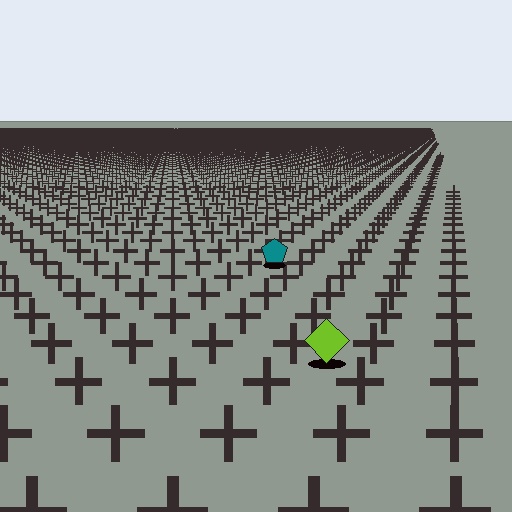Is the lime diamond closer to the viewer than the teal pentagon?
Yes. The lime diamond is closer — you can tell from the texture gradient: the ground texture is coarser near it.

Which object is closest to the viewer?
The lime diamond is closest. The texture marks near it are larger and more spread out.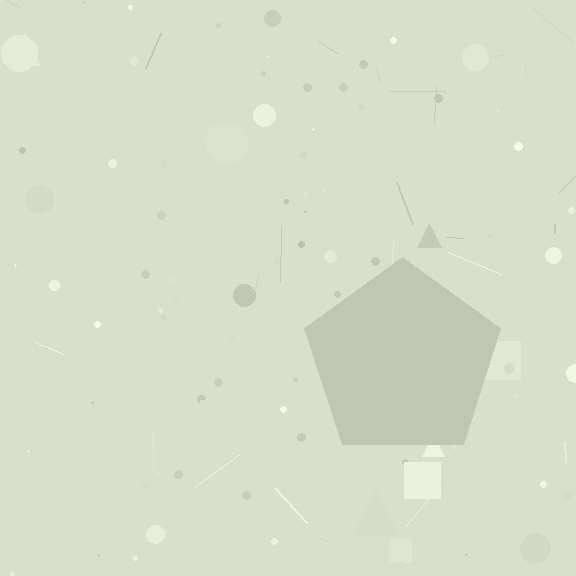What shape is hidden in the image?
A pentagon is hidden in the image.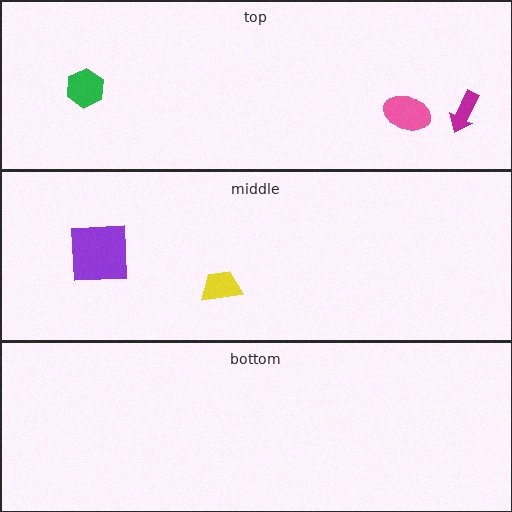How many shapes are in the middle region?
2.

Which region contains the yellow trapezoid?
The middle region.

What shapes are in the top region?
The green hexagon, the magenta arrow, the pink ellipse.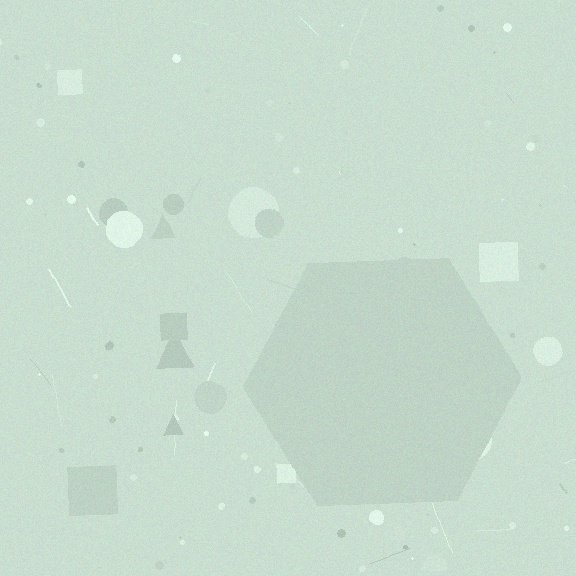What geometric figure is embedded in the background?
A hexagon is embedded in the background.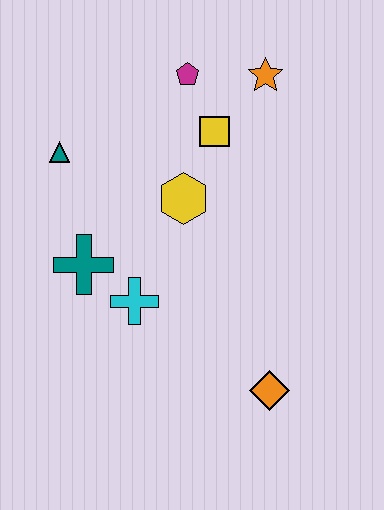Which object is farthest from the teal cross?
The orange star is farthest from the teal cross.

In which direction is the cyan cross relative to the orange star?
The cyan cross is below the orange star.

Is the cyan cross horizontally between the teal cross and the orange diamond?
Yes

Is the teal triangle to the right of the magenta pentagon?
No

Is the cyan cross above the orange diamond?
Yes